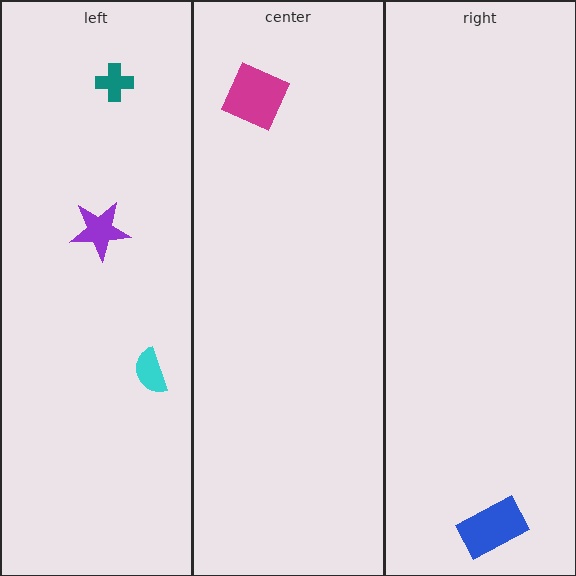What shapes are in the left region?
The purple star, the teal cross, the cyan semicircle.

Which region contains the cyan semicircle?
The left region.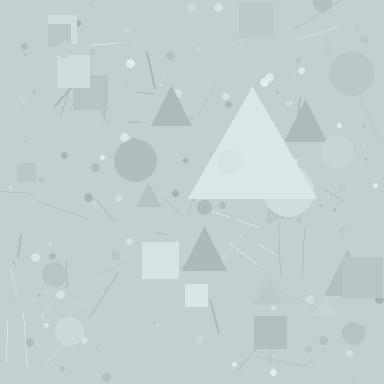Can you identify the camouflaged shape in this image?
The camouflaged shape is a triangle.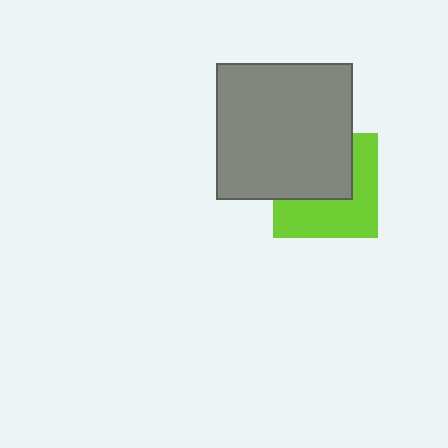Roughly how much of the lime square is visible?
About half of it is visible (roughly 51%).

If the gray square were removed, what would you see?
You would see the complete lime square.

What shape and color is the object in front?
The object in front is a gray square.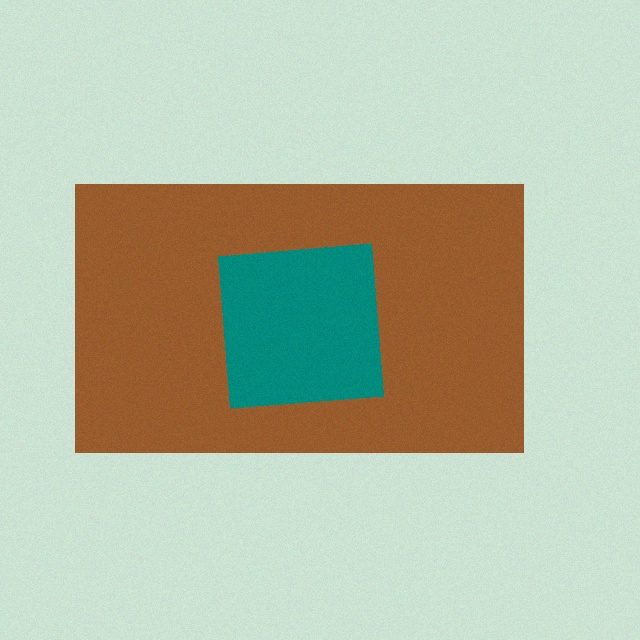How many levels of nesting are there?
2.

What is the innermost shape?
The teal square.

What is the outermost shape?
The brown rectangle.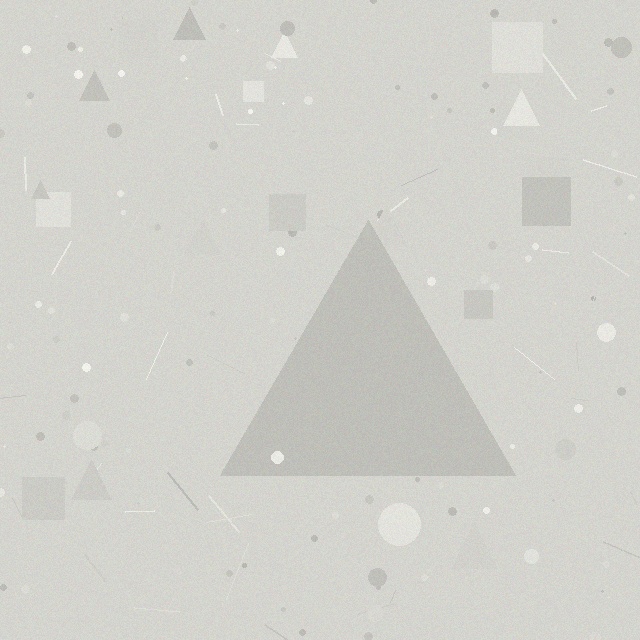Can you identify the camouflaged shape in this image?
The camouflaged shape is a triangle.